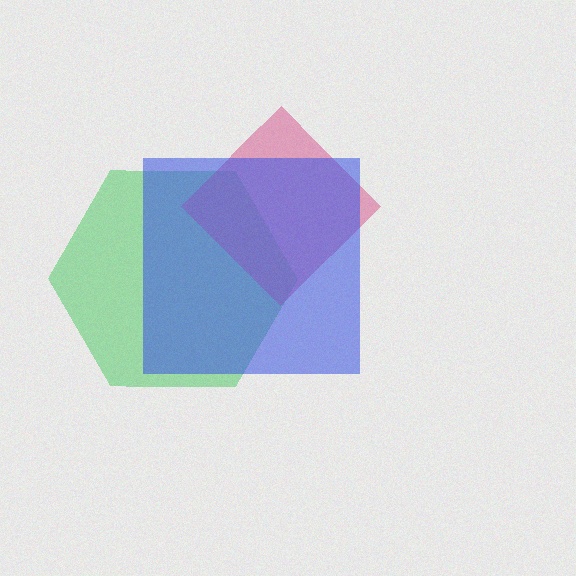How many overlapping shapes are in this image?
There are 3 overlapping shapes in the image.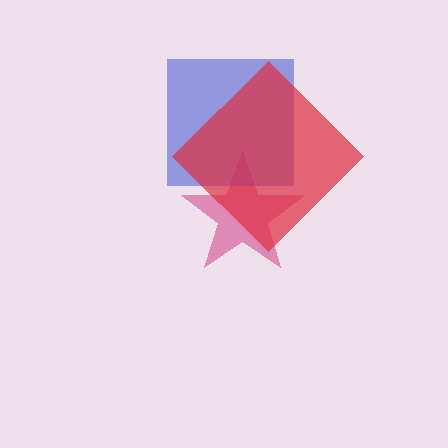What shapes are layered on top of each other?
The layered shapes are: a pink star, a blue square, a red diamond.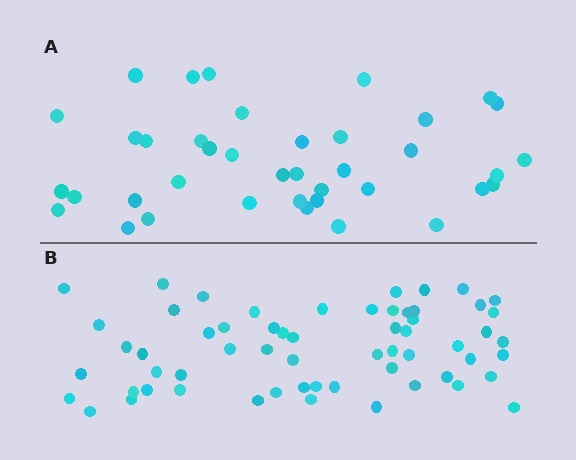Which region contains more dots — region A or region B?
Region B (the bottom region) has more dots.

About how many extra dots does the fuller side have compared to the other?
Region B has approximately 20 more dots than region A.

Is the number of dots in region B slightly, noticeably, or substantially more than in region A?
Region B has substantially more. The ratio is roughly 1.5 to 1.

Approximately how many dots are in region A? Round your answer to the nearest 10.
About 40 dots. (The exact count is 39, which rounds to 40.)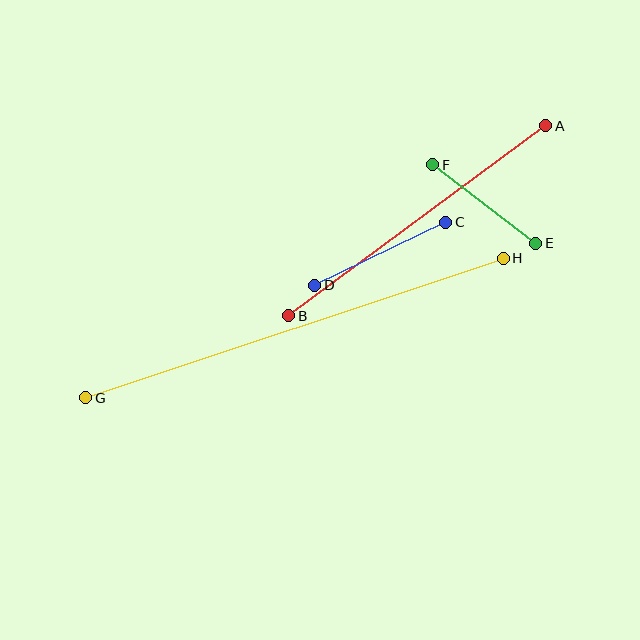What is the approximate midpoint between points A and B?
The midpoint is at approximately (417, 221) pixels.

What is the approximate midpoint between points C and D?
The midpoint is at approximately (380, 254) pixels.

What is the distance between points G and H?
The distance is approximately 440 pixels.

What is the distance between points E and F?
The distance is approximately 129 pixels.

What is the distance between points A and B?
The distance is approximately 320 pixels.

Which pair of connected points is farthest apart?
Points G and H are farthest apart.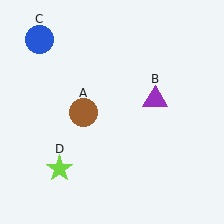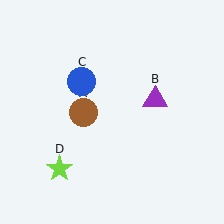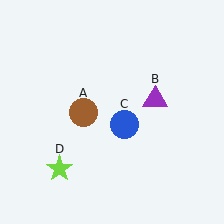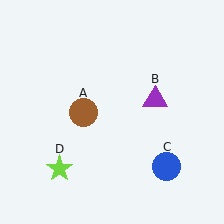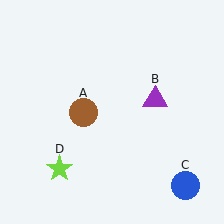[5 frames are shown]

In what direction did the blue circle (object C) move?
The blue circle (object C) moved down and to the right.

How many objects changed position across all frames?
1 object changed position: blue circle (object C).